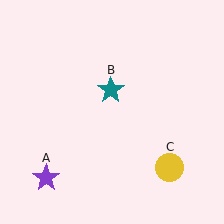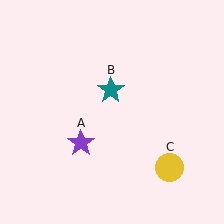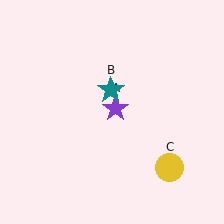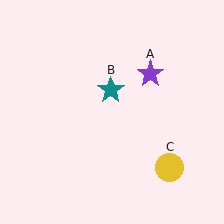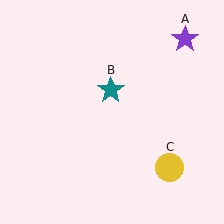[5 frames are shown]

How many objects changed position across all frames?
1 object changed position: purple star (object A).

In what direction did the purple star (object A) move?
The purple star (object A) moved up and to the right.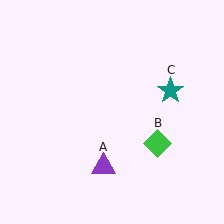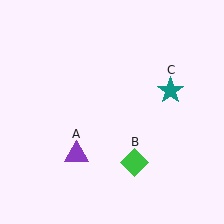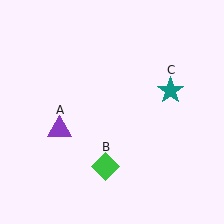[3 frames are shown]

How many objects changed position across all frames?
2 objects changed position: purple triangle (object A), green diamond (object B).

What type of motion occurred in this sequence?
The purple triangle (object A), green diamond (object B) rotated clockwise around the center of the scene.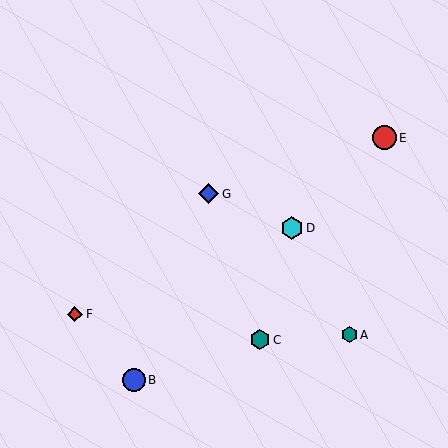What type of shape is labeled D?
Shape D is a cyan hexagon.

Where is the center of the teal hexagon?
The center of the teal hexagon is at (349, 335).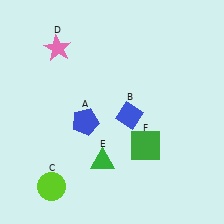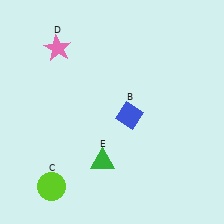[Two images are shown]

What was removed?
The blue pentagon (A), the green square (F) were removed in Image 2.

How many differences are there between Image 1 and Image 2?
There are 2 differences between the two images.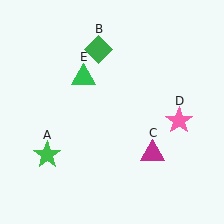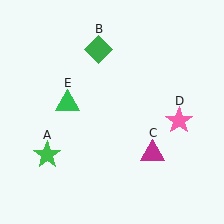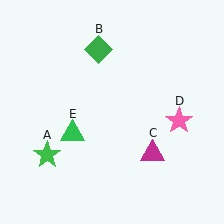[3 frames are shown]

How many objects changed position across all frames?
1 object changed position: green triangle (object E).